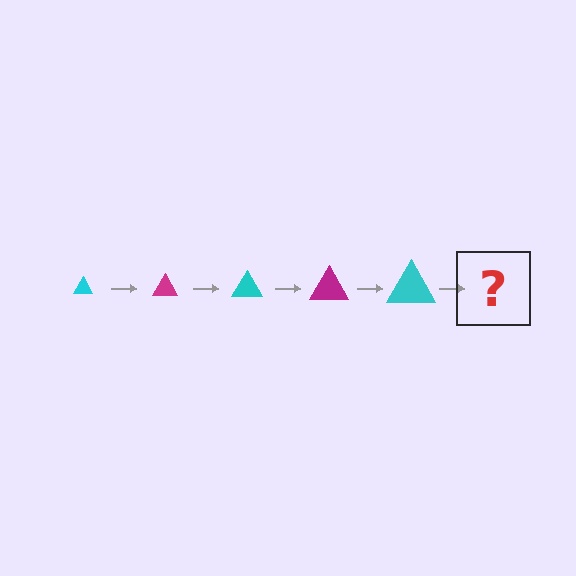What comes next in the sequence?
The next element should be a magenta triangle, larger than the previous one.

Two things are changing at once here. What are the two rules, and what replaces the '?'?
The two rules are that the triangle grows larger each step and the color cycles through cyan and magenta. The '?' should be a magenta triangle, larger than the previous one.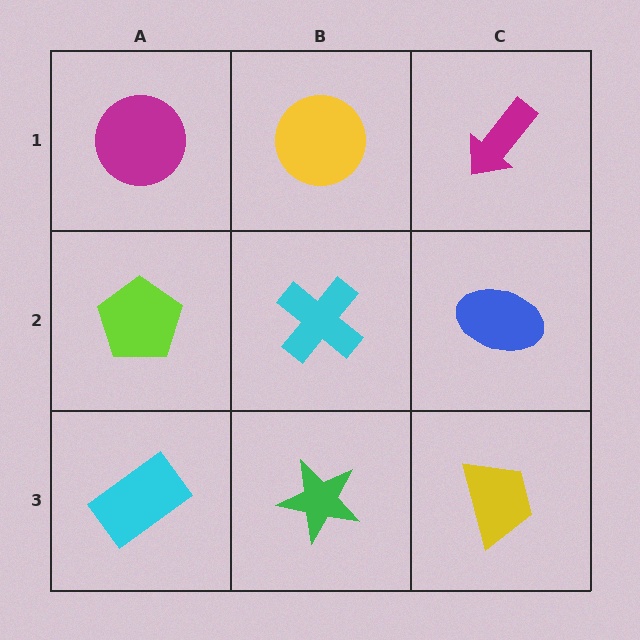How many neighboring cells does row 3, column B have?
3.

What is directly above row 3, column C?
A blue ellipse.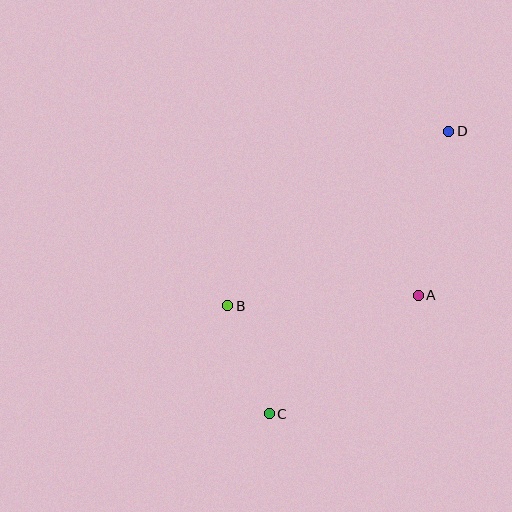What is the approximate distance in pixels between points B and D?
The distance between B and D is approximately 282 pixels.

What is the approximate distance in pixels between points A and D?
The distance between A and D is approximately 167 pixels.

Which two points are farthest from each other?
Points C and D are farthest from each other.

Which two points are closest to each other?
Points B and C are closest to each other.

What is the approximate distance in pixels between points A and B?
The distance between A and B is approximately 191 pixels.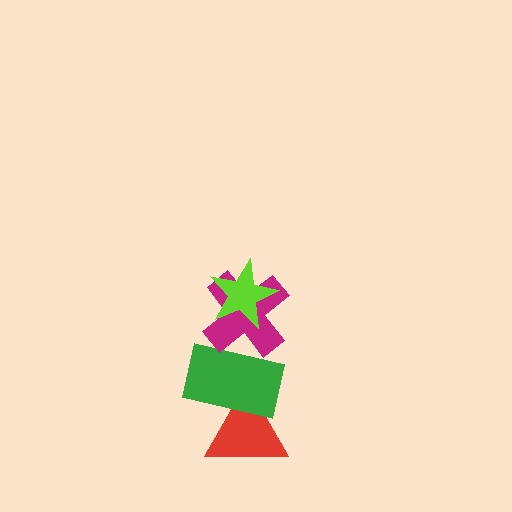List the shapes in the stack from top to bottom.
From top to bottom: the lime star, the magenta cross, the green rectangle, the red triangle.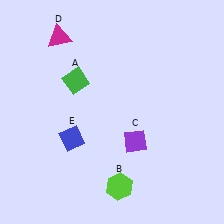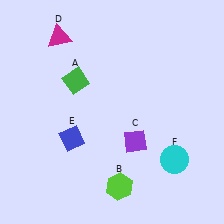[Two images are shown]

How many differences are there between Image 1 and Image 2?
There is 1 difference between the two images.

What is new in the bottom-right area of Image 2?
A cyan circle (F) was added in the bottom-right area of Image 2.